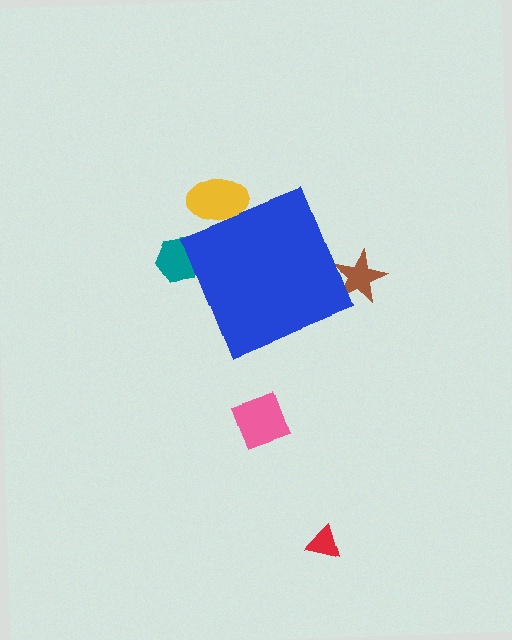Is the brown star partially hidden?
Yes, the brown star is partially hidden behind the blue diamond.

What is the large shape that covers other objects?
A blue diamond.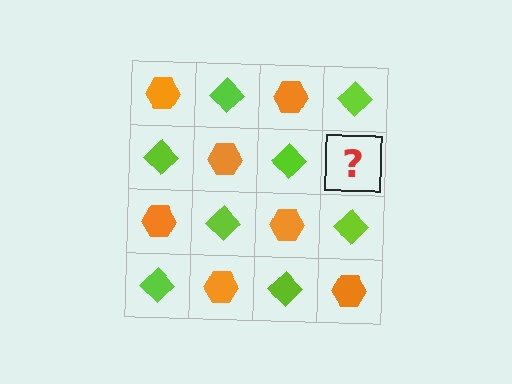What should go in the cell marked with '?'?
The missing cell should contain an orange hexagon.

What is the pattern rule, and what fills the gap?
The rule is that it alternates orange hexagon and lime diamond in a checkerboard pattern. The gap should be filled with an orange hexagon.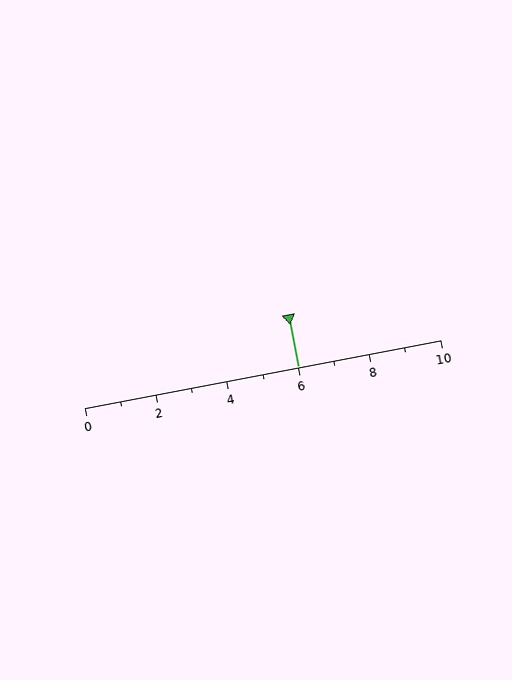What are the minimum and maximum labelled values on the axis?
The axis runs from 0 to 10.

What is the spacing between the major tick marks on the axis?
The major ticks are spaced 2 apart.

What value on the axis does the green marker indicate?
The marker indicates approximately 6.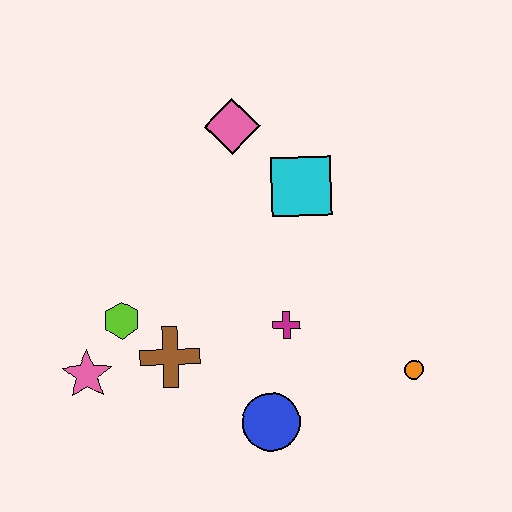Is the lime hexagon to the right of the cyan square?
No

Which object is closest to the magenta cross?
The blue circle is closest to the magenta cross.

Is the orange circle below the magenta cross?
Yes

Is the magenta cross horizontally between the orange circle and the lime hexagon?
Yes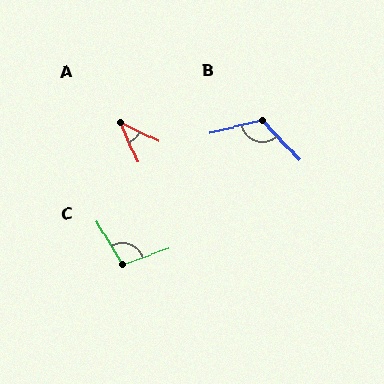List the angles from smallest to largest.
A (40°), C (101°), B (120°).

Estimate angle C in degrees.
Approximately 101 degrees.